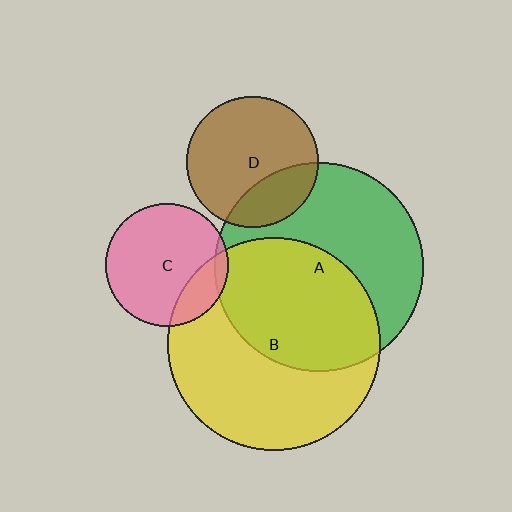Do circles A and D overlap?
Yes.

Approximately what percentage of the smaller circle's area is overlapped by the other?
Approximately 25%.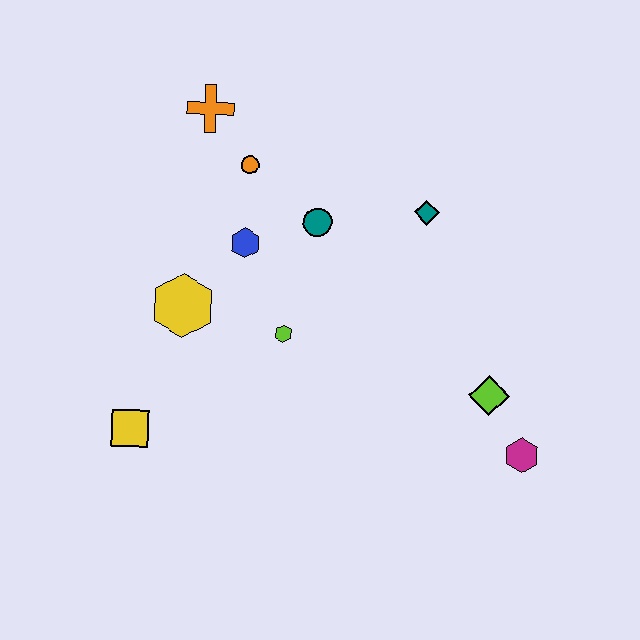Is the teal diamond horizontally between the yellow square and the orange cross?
No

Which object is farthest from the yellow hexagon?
The magenta hexagon is farthest from the yellow hexagon.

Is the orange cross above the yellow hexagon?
Yes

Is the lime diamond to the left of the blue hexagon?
No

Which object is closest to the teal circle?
The blue hexagon is closest to the teal circle.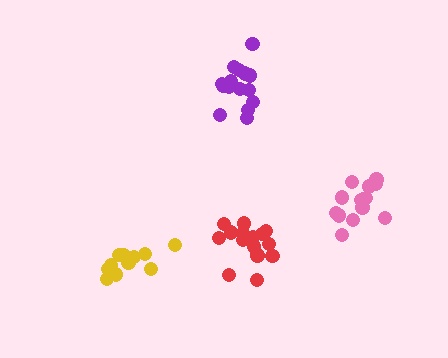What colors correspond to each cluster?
The clusters are colored: purple, yellow, red, pink.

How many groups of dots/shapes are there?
There are 4 groups.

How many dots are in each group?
Group 1: 15 dots, Group 2: 12 dots, Group 3: 15 dots, Group 4: 16 dots (58 total).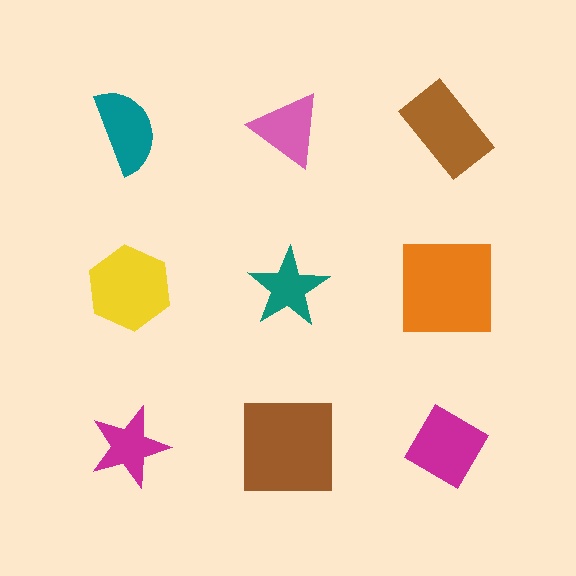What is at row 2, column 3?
An orange square.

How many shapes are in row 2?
3 shapes.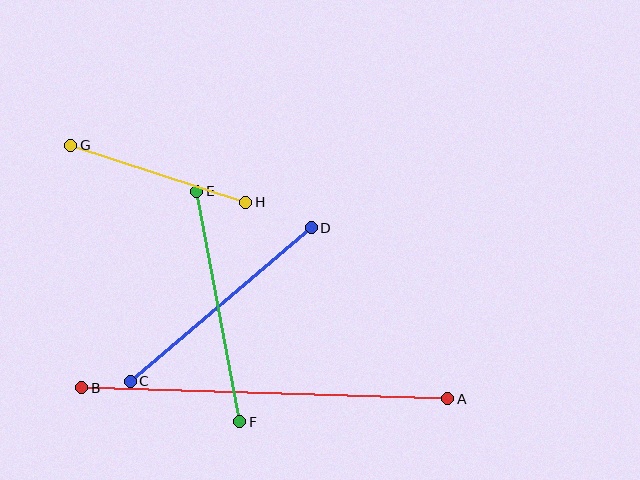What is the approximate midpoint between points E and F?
The midpoint is at approximately (218, 306) pixels.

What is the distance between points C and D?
The distance is approximately 238 pixels.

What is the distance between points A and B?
The distance is approximately 366 pixels.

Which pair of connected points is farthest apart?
Points A and B are farthest apart.